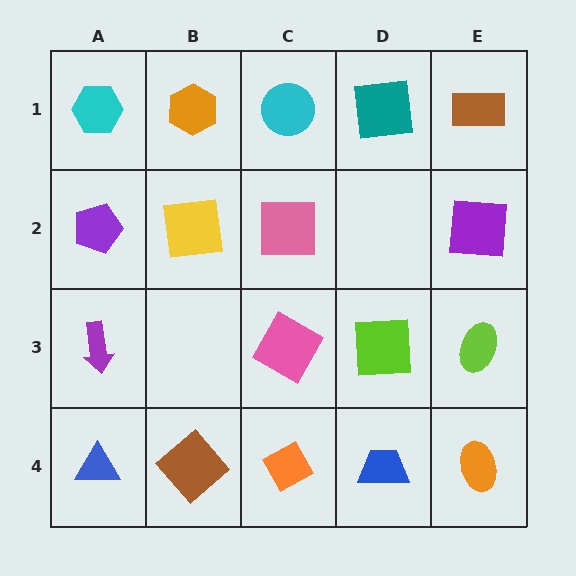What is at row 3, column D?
A lime square.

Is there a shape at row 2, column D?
No, that cell is empty.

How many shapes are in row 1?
5 shapes.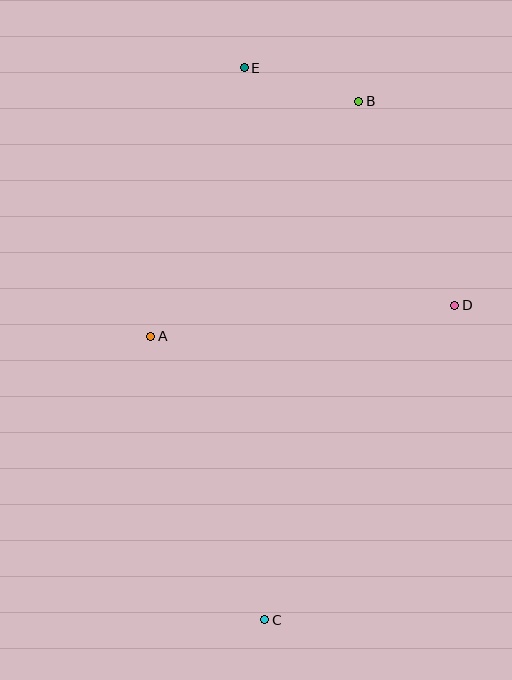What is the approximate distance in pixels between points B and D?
The distance between B and D is approximately 225 pixels.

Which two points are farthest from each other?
Points C and E are farthest from each other.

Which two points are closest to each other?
Points B and E are closest to each other.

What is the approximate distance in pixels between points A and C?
The distance between A and C is approximately 305 pixels.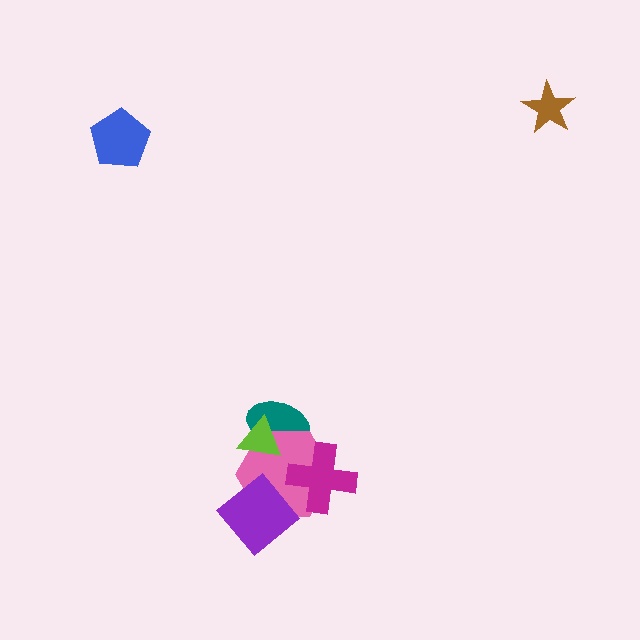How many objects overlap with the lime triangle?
2 objects overlap with the lime triangle.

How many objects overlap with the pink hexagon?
4 objects overlap with the pink hexagon.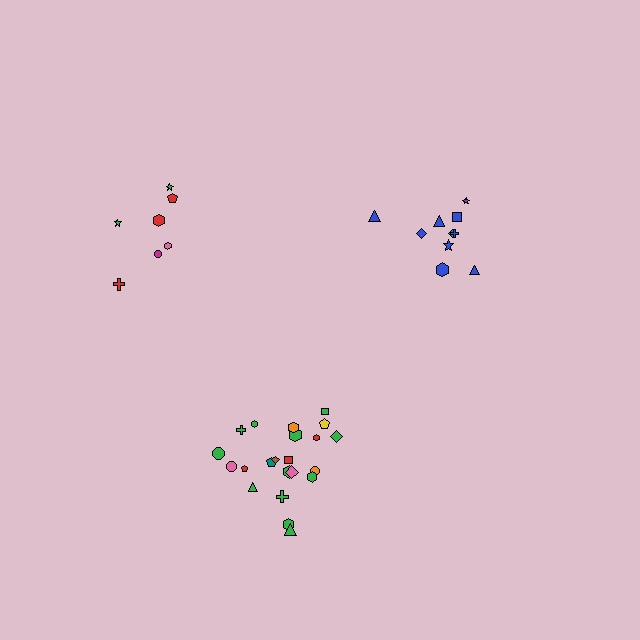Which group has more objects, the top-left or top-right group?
The top-right group.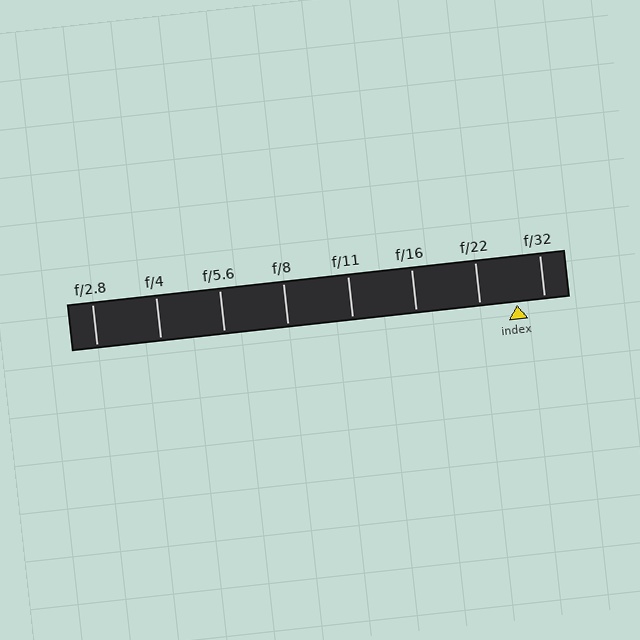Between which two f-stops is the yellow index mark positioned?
The index mark is between f/22 and f/32.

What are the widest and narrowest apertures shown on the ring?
The widest aperture shown is f/2.8 and the narrowest is f/32.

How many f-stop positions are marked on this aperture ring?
There are 8 f-stop positions marked.